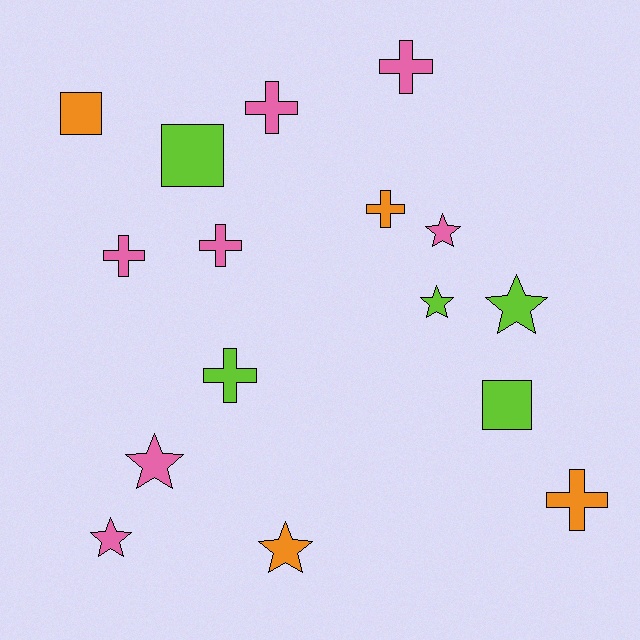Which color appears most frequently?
Pink, with 7 objects.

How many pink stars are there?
There are 3 pink stars.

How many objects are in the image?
There are 16 objects.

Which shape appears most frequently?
Cross, with 7 objects.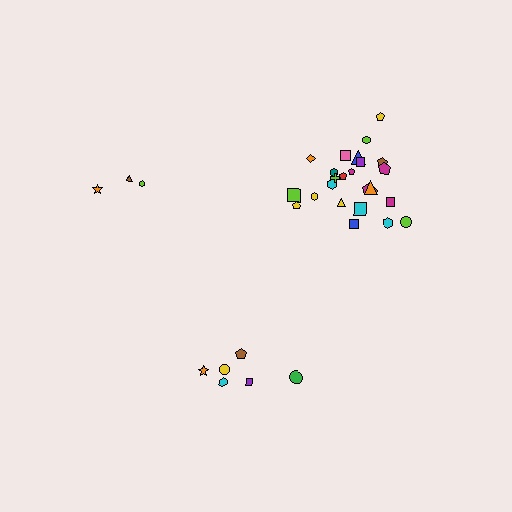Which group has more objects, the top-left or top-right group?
The top-right group.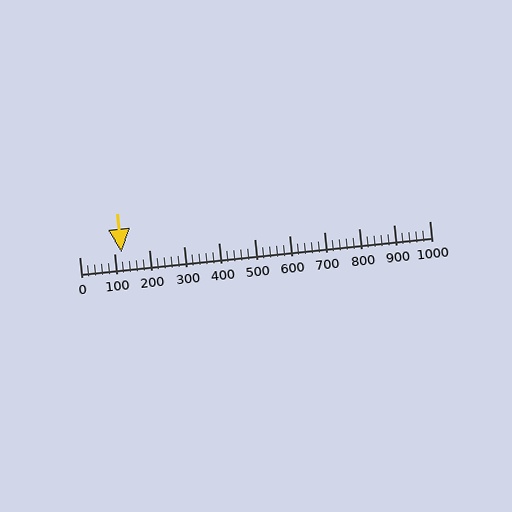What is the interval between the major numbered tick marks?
The major tick marks are spaced 100 units apart.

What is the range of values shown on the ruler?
The ruler shows values from 0 to 1000.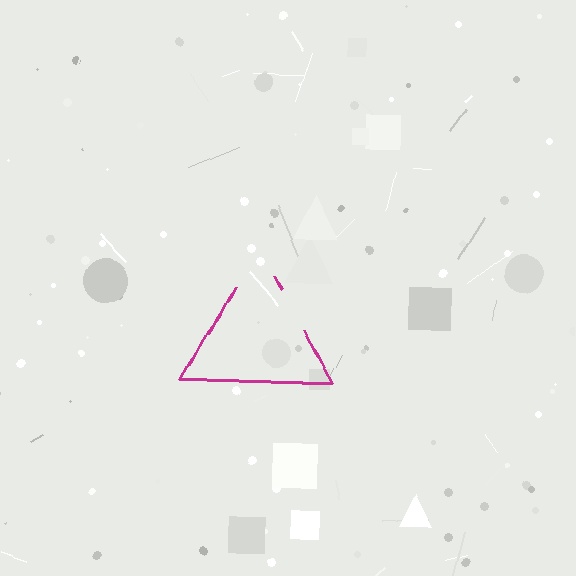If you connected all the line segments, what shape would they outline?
They would outline a triangle.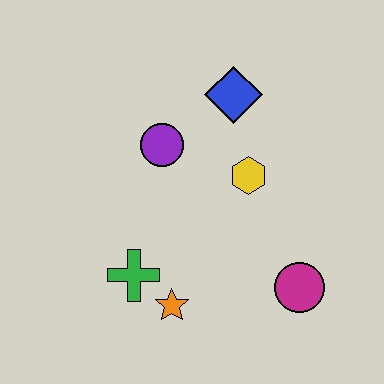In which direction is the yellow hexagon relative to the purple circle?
The yellow hexagon is to the right of the purple circle.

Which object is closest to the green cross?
The orange star is closest to the green cross.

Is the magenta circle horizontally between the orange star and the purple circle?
No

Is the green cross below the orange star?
No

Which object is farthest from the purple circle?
The magenta circle is farthest from the purple circle.